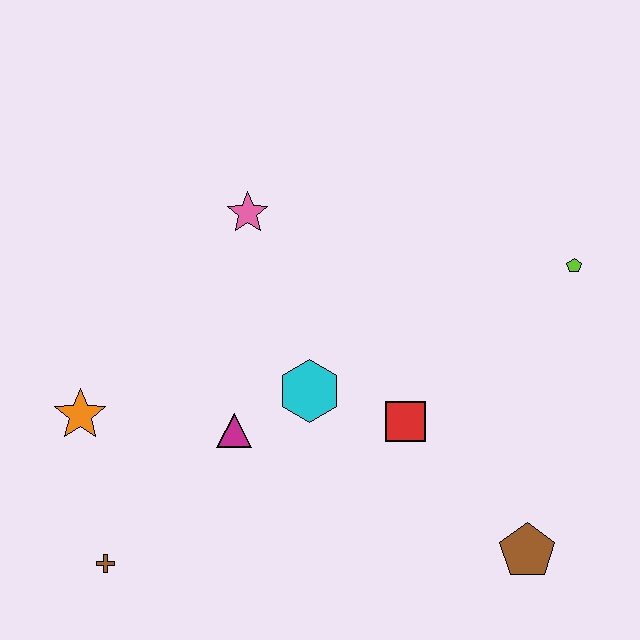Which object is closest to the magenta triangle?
The cyan hexagon is closest to the magenta triangle.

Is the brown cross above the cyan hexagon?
No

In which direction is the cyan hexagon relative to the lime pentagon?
The cyan hexagon is to the left of the lime pentagon.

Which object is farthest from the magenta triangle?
The lime pentagon is farthest from the magenta triangle.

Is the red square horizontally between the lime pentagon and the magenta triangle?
Yes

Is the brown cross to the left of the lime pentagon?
Yes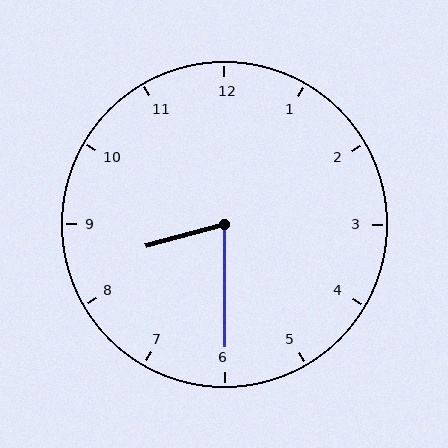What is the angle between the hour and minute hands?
Approximately 75 degrees.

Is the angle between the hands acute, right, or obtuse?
It is acute.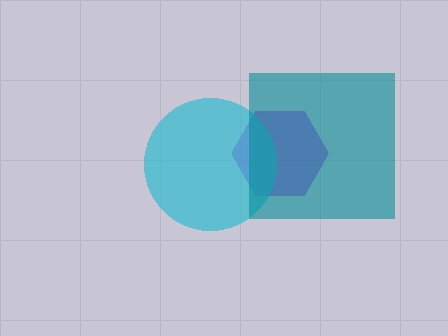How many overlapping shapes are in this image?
There are 3 overlapping shapes in the image.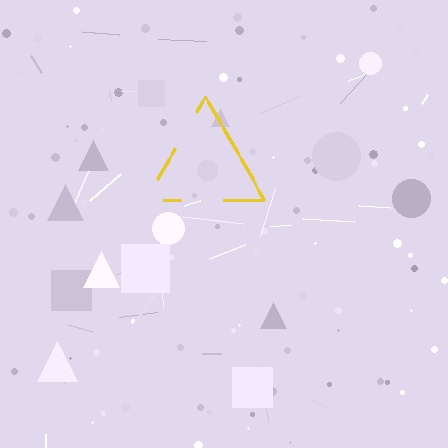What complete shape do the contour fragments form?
The contour fragments form a triangle.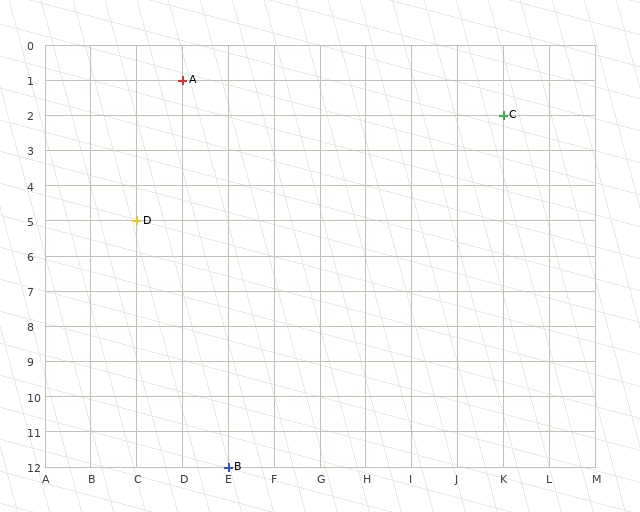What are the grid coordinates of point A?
Point A is at grid coordinates (D, 1).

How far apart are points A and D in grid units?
Points A and D are 1 column and 4 rows apart (about 4.1 grid units diagonally).